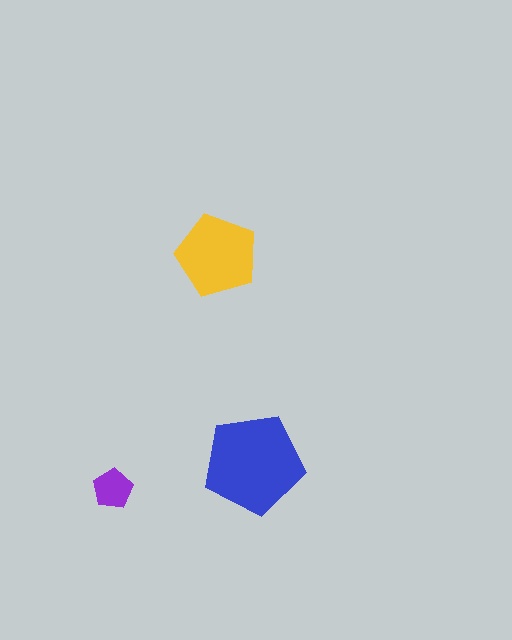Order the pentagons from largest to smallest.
the blue one, the yellow one, the purple one.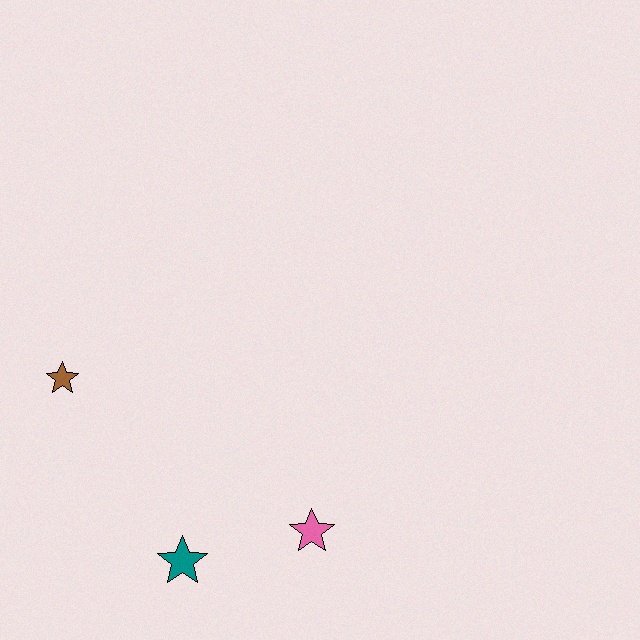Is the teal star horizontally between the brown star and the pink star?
Yes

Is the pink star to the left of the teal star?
No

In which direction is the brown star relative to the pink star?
The brown star is to the left of the pink star.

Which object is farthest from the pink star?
The brown star is farthest from the pink star.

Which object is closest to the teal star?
The pink star is closest to the teal star.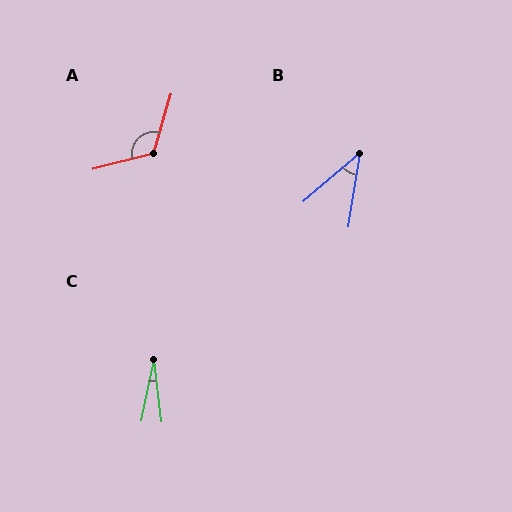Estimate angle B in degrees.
Approximately 40 degrees.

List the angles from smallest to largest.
C (18°), B (40°), A (121°).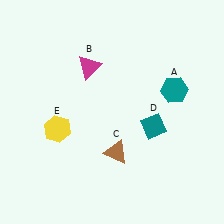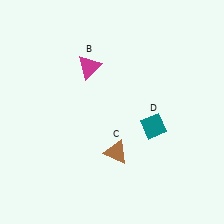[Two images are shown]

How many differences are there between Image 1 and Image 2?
There are 2 differences between the two images.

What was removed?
The yellow hexagon (E), the teal hexagon (A) were removed in Image 2.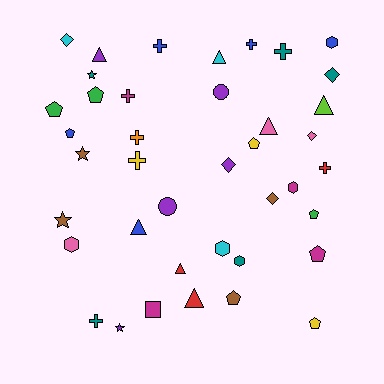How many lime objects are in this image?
There is 1 lime object.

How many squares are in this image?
There is 1 square.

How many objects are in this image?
There are 40 objects.